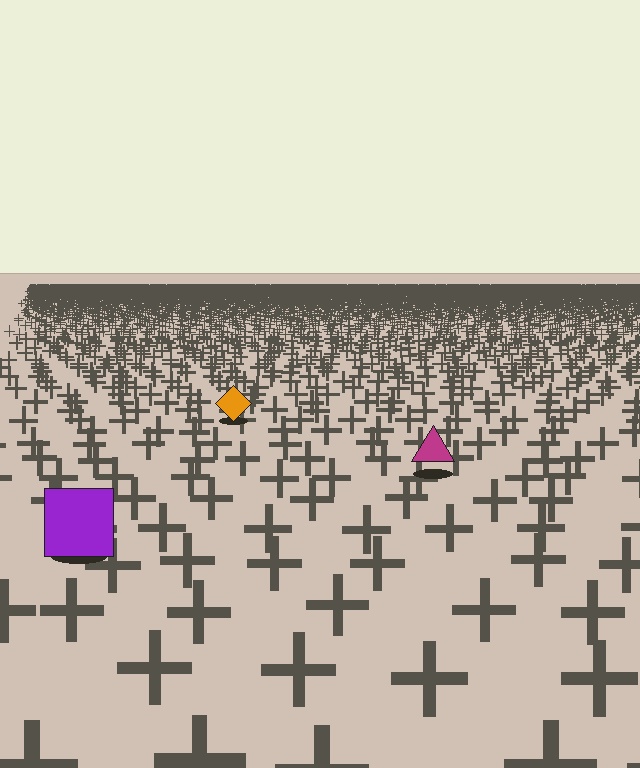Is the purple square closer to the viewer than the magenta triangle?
Yes. The purple square is closer — you can tell from the texture gradient: the ground texture is coarser near it.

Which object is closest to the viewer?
The purple square is closest. The texture marks near it are larger and more spread out.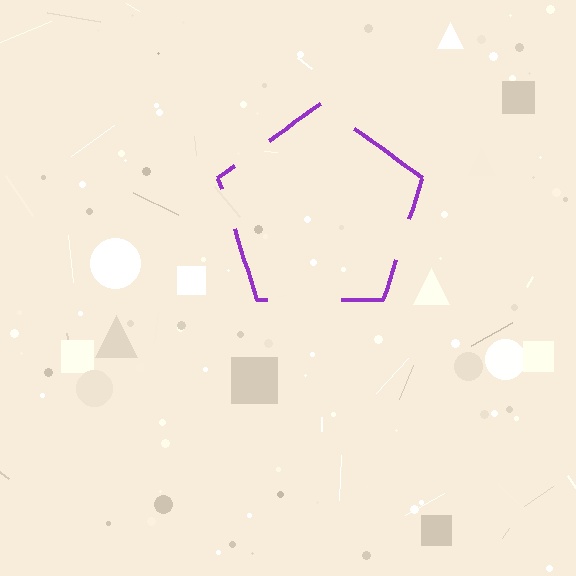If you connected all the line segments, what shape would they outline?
They would outline a pentagon.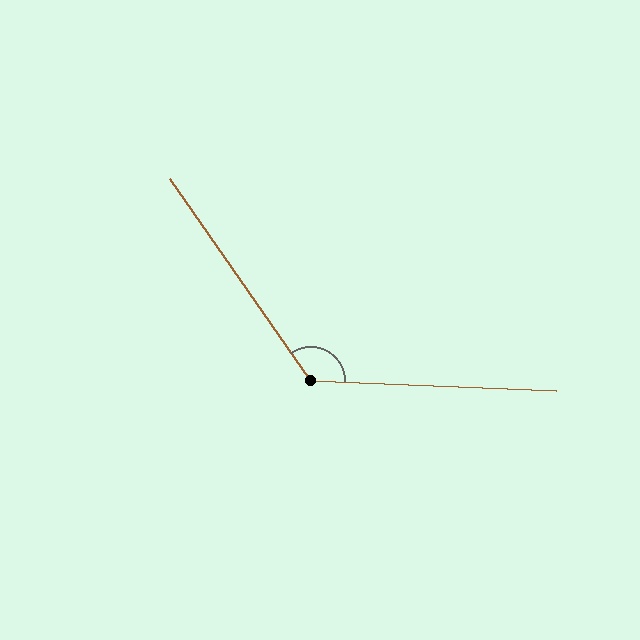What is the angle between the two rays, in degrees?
Approximately 127 degrees.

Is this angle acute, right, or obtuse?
It is obtuse.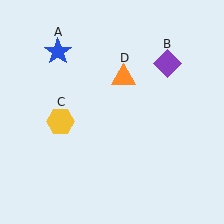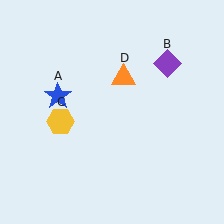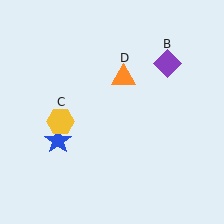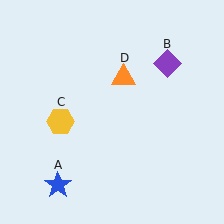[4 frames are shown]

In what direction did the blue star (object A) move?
The blue star (object A) moved down.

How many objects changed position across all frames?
1 object changed position: blue star (object A).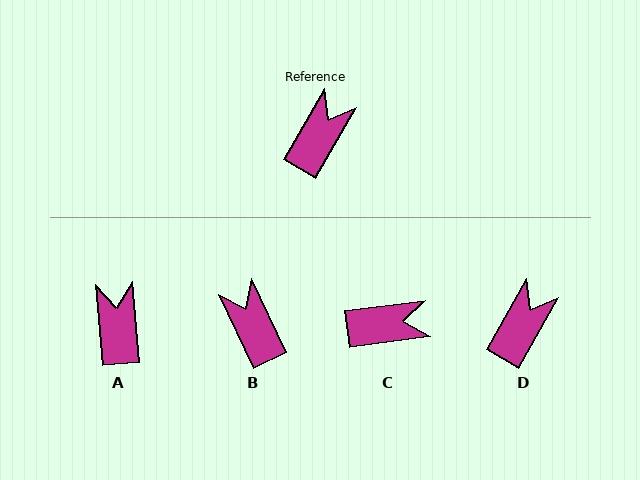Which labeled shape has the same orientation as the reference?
D.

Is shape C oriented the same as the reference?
No, it is off by about 53 degrees.